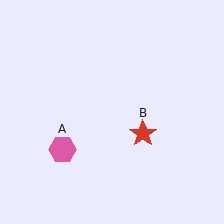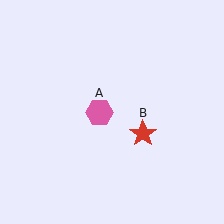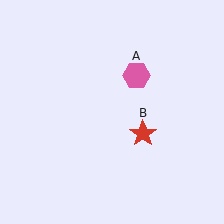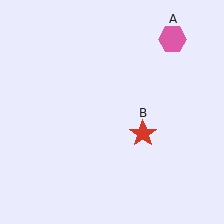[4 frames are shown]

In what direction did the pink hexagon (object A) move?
The pink hexagon (object A) moved up and to the right.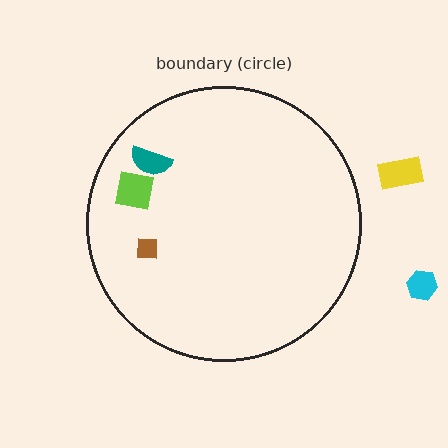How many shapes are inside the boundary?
3 inside, 2 outside.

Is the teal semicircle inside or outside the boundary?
Inside.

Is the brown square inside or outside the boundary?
Inside.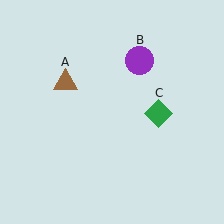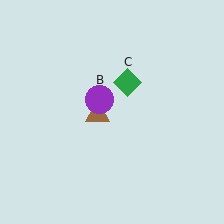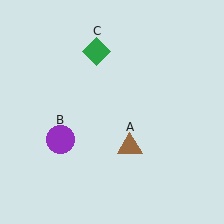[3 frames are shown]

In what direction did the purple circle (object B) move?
The purple circle (object B) moved down and to the left.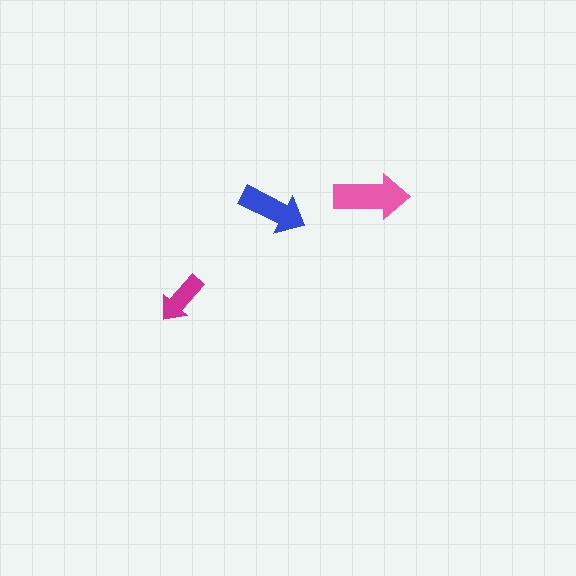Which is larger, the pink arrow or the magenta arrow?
The pink one.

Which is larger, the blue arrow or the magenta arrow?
The blue one.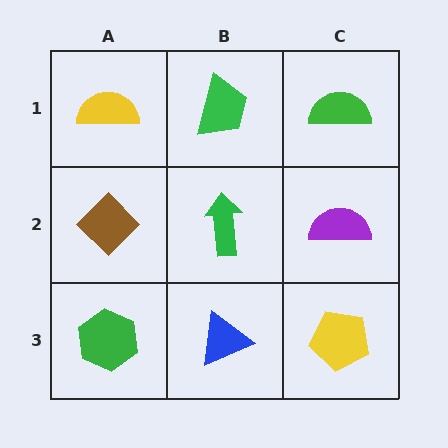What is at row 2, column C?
A purple semicircle.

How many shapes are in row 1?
3 shapes.